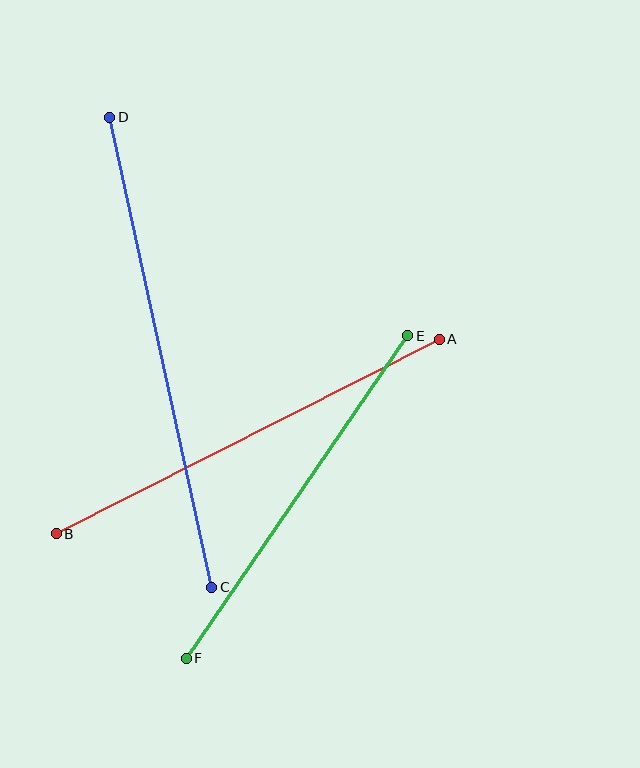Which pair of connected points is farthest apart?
Points C and D are farthest apart.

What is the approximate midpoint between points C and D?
The midpoint is at approximately (161, 352) pixels.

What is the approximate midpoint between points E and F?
The midpoint is at approximately (297, 497) pixels.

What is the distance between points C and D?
The distance is approximately 481 pixels.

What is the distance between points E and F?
The distance is approximately 391 pixels.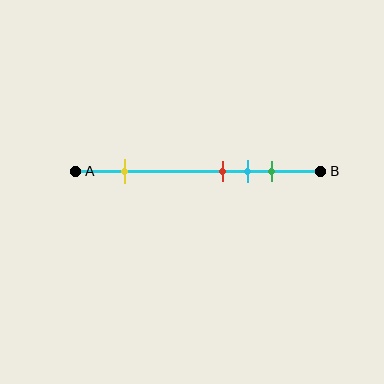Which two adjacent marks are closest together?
The red and cyan marks are the closest adjacent pair.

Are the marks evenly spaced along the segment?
No, the marks are not evenly spaced.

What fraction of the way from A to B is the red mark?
The red mark is approximately 60% (0.6) of the way from A to B.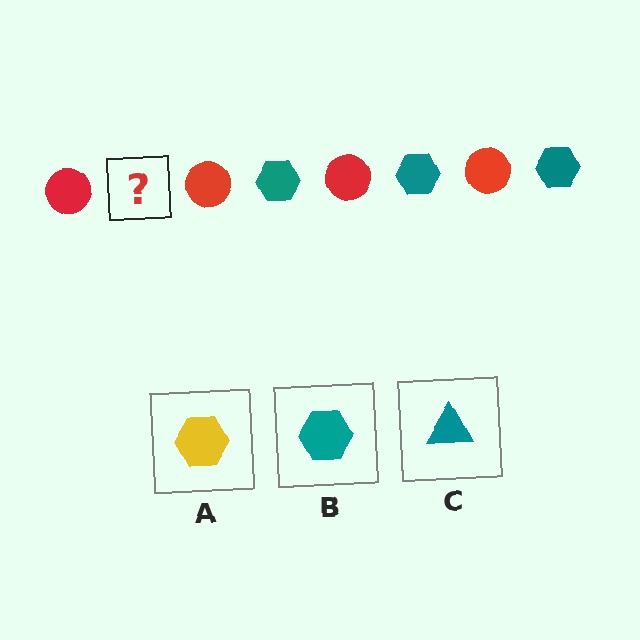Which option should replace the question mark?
Option B.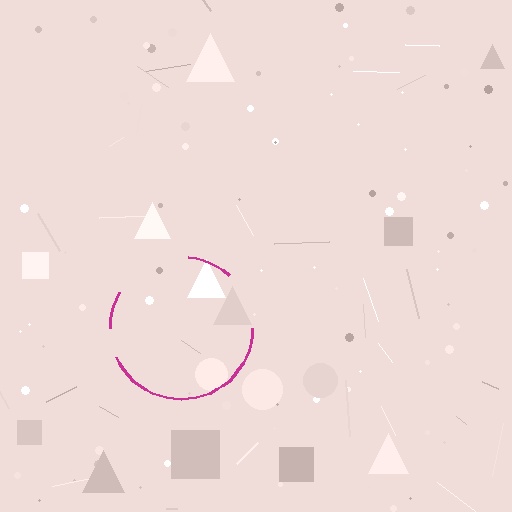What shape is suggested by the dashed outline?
The dashed outline suggests a circle.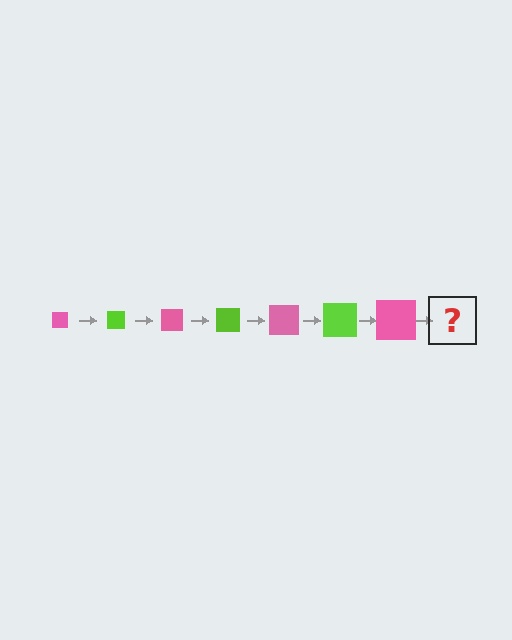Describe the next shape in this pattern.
It should be a lime square, larger than the previous one.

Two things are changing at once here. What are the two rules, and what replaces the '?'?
The two rules are that the square grows larger each step and the color cycles through pink and lime. The '?' should be a lime square, larger than the previous one.